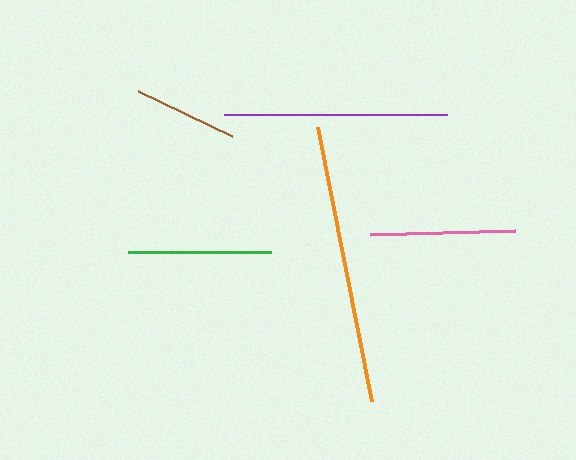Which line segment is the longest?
The orange line is the longest at approximately 279 pixels.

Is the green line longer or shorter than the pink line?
The pink line is longer than the green line.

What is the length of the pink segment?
The pink segment is approximately 144 pixels long.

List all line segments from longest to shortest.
From longest to shortest: orange, purple, pink, green, brown.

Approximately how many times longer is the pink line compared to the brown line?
The pink line is approximately 1.4 times the length of the brown line.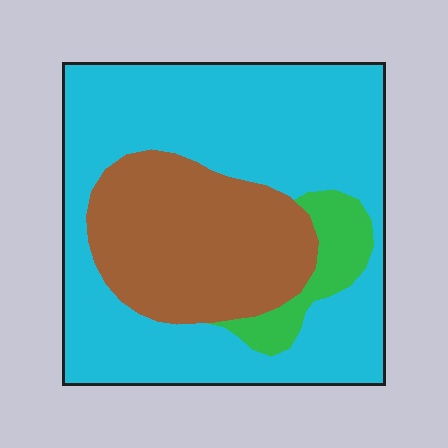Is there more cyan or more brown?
Cyan.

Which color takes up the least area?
Green, at roughly 10%.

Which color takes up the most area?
Cyan, at roughly 65%.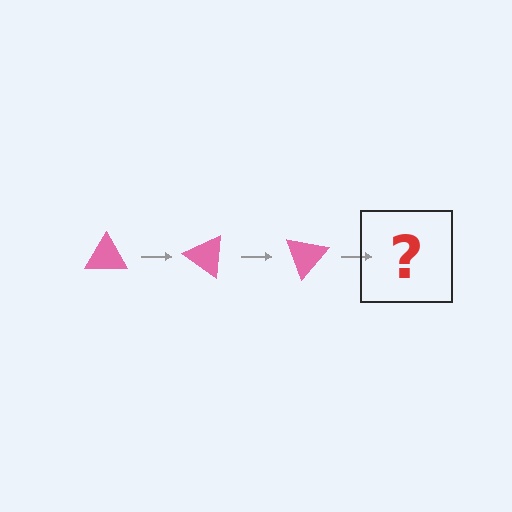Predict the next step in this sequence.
The next step is a pink triangle rotated 105 degrees.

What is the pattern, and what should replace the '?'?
The pattern is that the triangle rotates 35 degrees each step. The '?' should be a pink triangle rotated 105 degrees.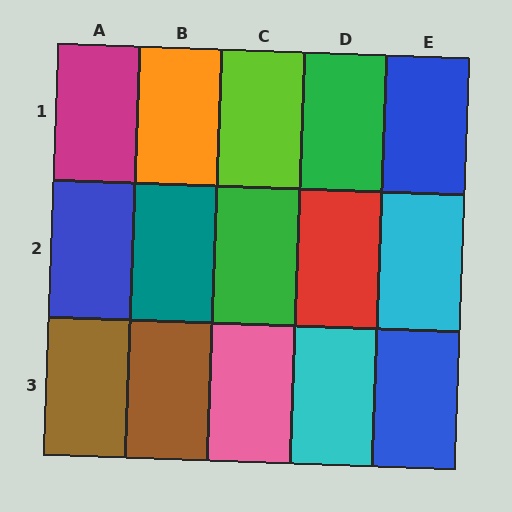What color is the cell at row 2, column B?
Teal.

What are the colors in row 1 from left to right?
Magenta, orange, lime, green, blue.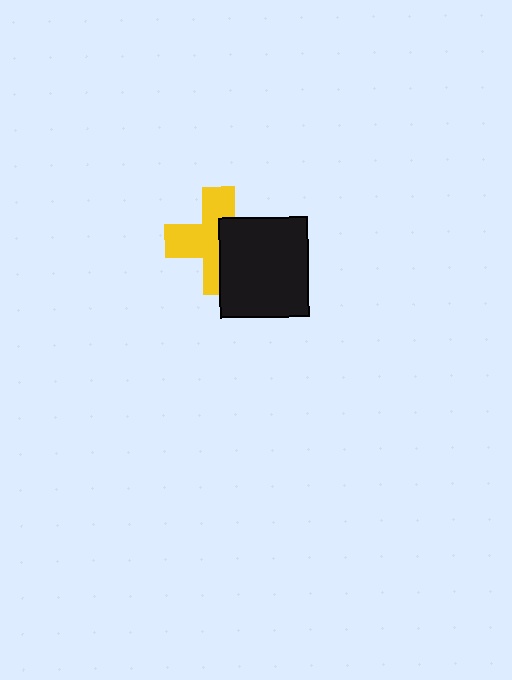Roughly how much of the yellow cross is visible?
About half of it is visible (roughly 57%).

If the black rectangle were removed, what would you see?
You would see the complete yellow cross.